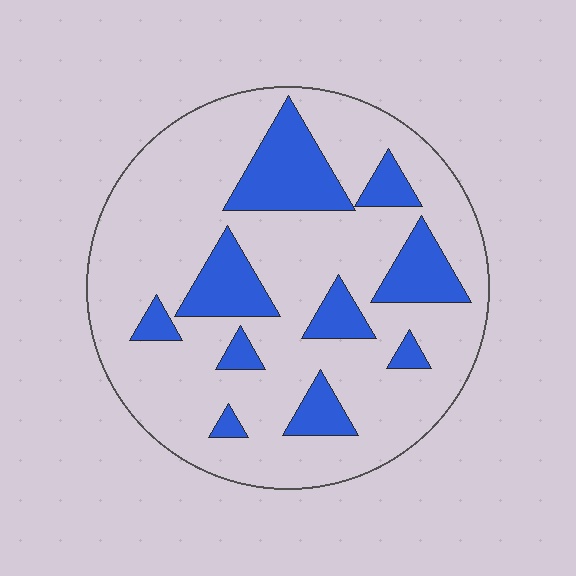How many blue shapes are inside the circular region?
10.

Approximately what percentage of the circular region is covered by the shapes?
Approximately 20%.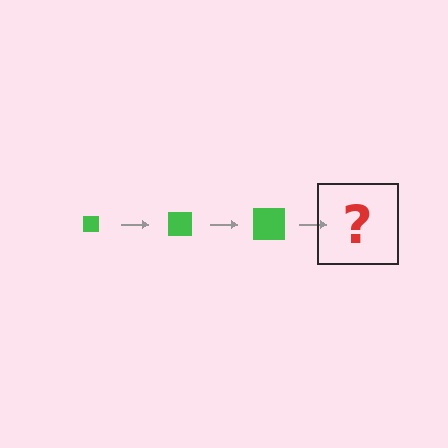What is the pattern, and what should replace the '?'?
The pattern is that the square gets progressively larger each step. The '?' should be a green square, larger than the previous one.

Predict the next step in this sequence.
The next step is a green square, larger than the previous one.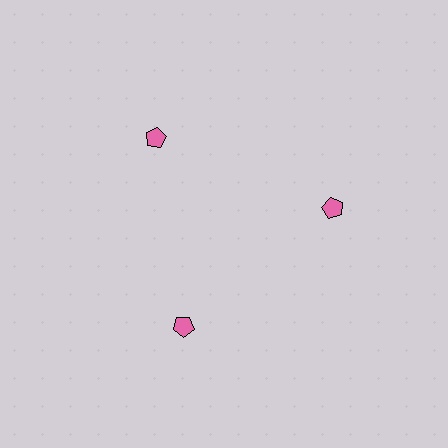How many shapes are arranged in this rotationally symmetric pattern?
There are 3 shapes, arranged in 3 groups of 1.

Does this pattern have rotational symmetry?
Yes, this pattern has 3-fold rotational symmetry. It looks the same after rotating 120 degrees around the center.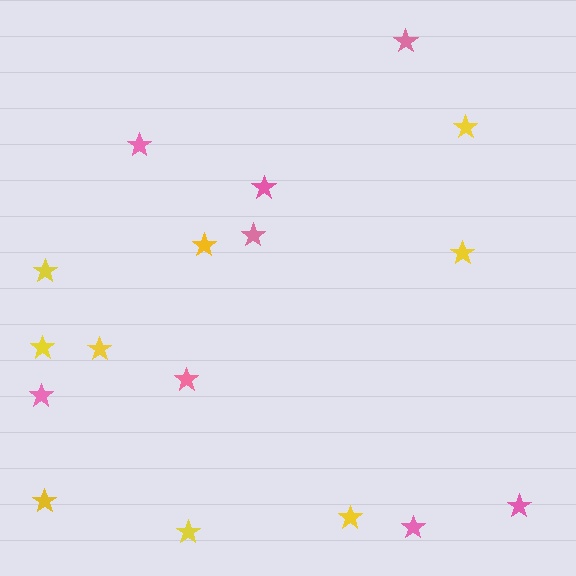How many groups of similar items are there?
There are 2 groups: one group of yellow stars (9) and one group of pink stars (8).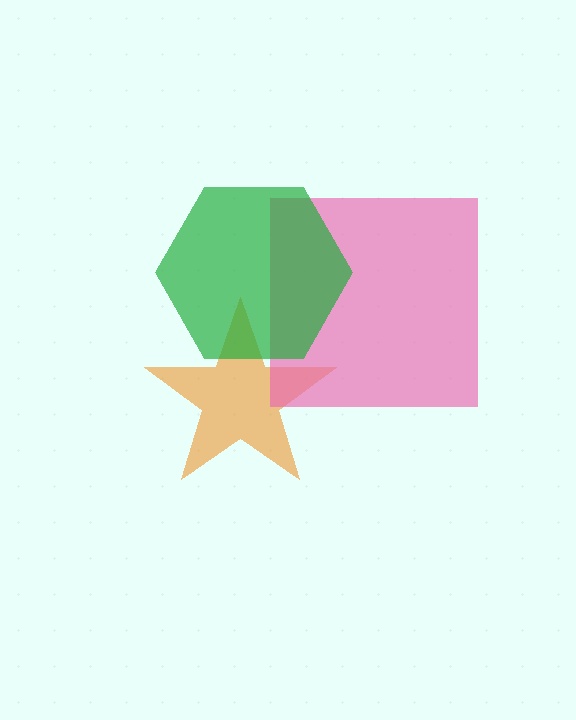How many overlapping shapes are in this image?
There are 3 overlapping shapes in the image.